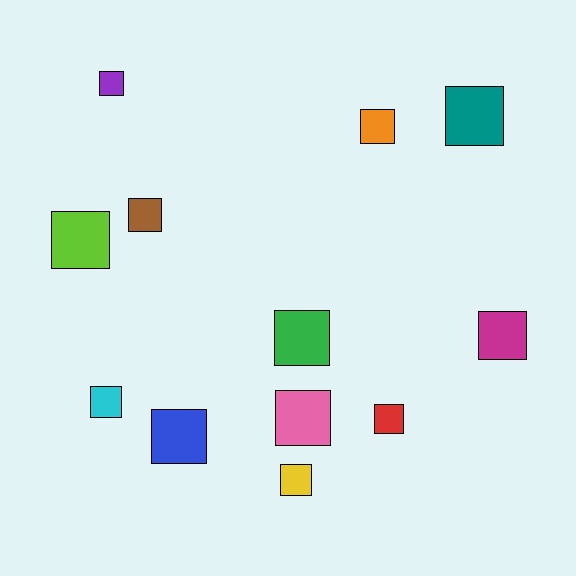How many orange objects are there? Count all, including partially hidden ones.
There is 1 orange object.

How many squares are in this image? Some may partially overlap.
There are 12 squares.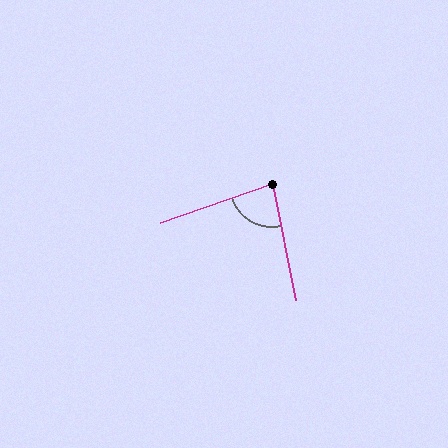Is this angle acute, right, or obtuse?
It is acute.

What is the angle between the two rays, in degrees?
Approximately 82 degrees.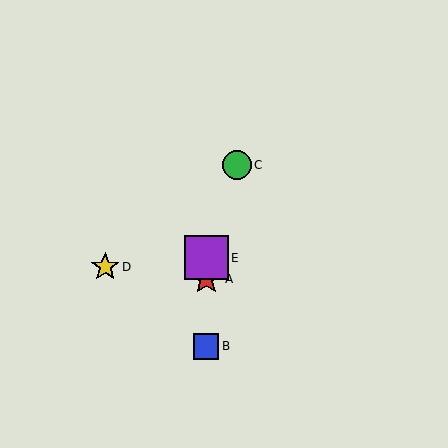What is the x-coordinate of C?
Object C is at x≈237.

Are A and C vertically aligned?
No, A is at x≈206 and C is at x≈237.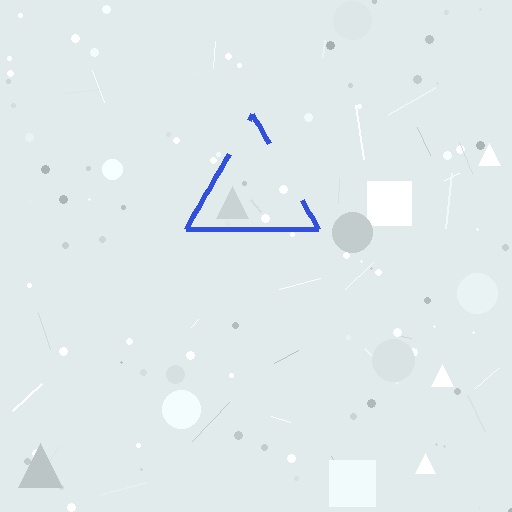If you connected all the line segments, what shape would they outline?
They would outline a triangle.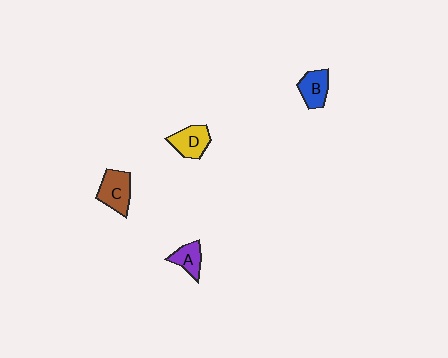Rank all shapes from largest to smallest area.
From largest to smallest: C (brown), D (yellow), B (blue), A (purple).